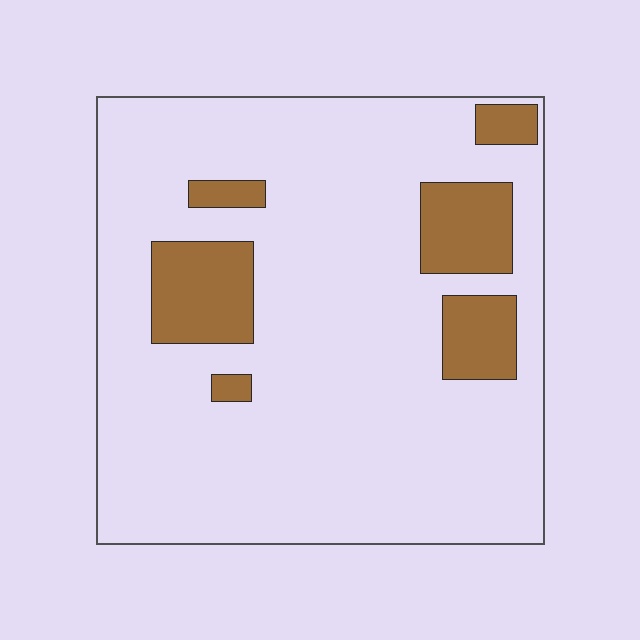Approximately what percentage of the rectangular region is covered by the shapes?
Approximately 15%.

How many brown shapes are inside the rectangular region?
6.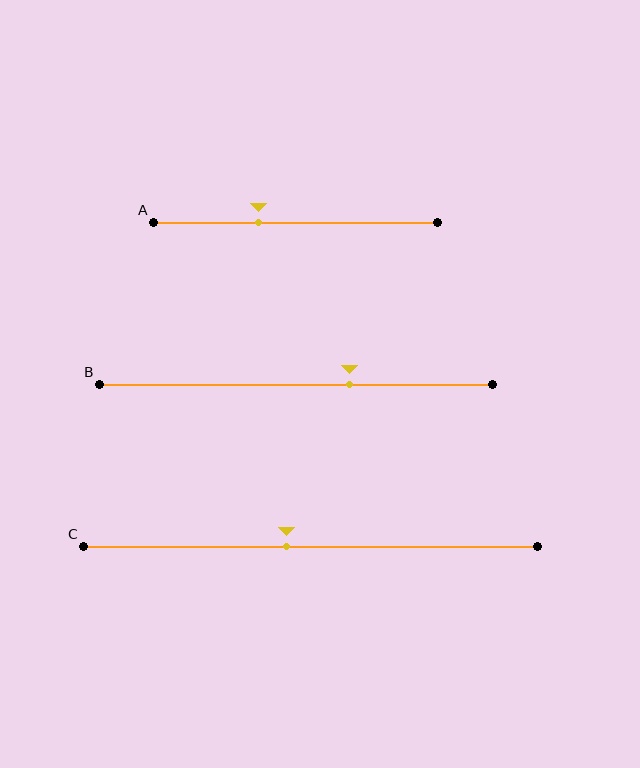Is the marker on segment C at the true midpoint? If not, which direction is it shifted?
No, the marker on segment C is shifted to the left by about 5% of the segment length.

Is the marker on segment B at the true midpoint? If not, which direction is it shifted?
No, the marker on segment B is shifted to the right by about 14% of the segment length.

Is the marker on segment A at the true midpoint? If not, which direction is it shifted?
No, the marker on segment A is shifted to the left by about 13% of the segment length.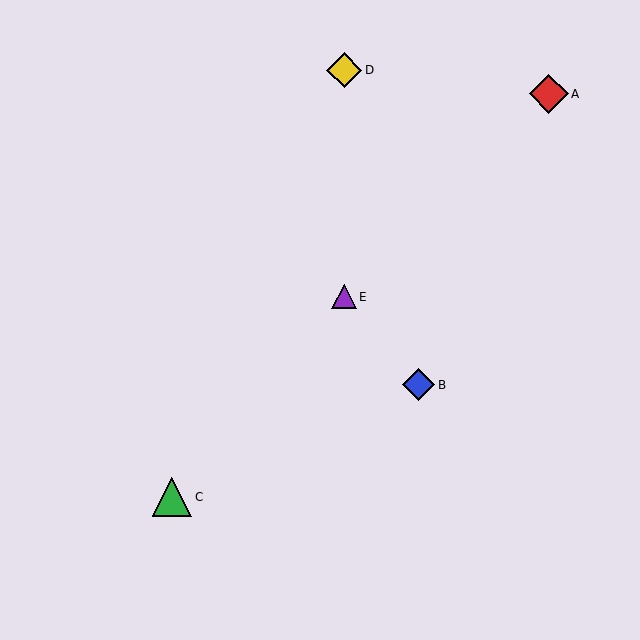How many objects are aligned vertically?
2 objects (D, E) are aligned vertically.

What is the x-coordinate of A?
Object A is at x≈549.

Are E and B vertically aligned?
No, E is at x≈344 and B is at x≈419.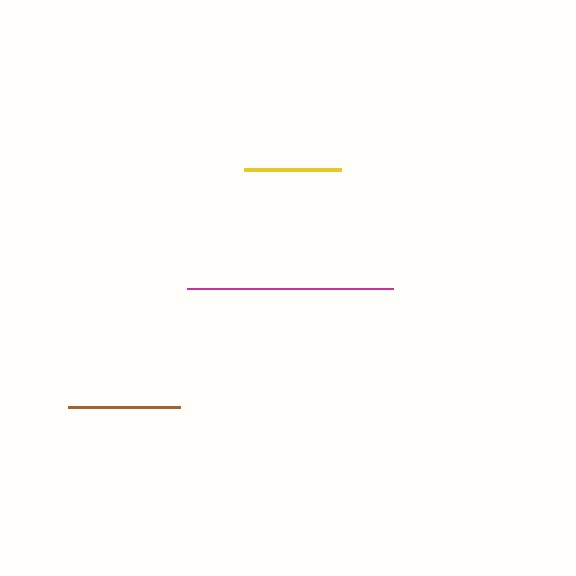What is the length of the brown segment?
The brown segment is approximately 112 pixels long.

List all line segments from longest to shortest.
From longest to shortest: magenta, brown, yellow.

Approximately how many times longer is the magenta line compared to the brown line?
The magenta line is approximately 1.8 times the length of the brown line.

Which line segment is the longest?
The magenta line is the longest at approximately 206 pixels.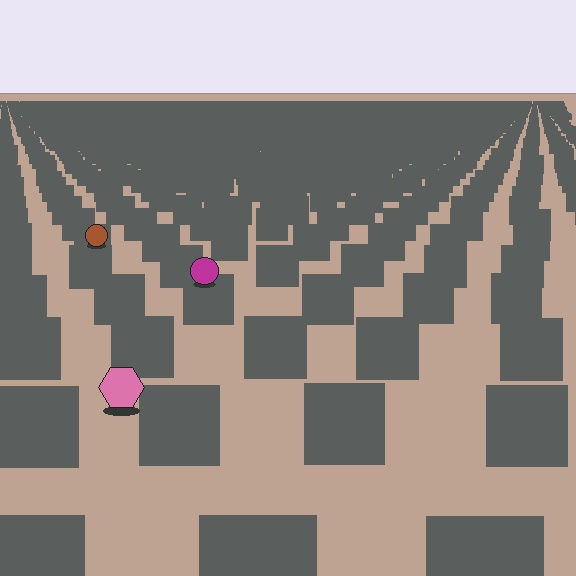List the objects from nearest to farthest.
From nearest to farthest: the pink hexagon, the magenta circle, the brown circle.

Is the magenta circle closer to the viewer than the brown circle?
Yes. The magenta circle is closer — you can tell from the texture gradient: the ground texture is coarser near it.